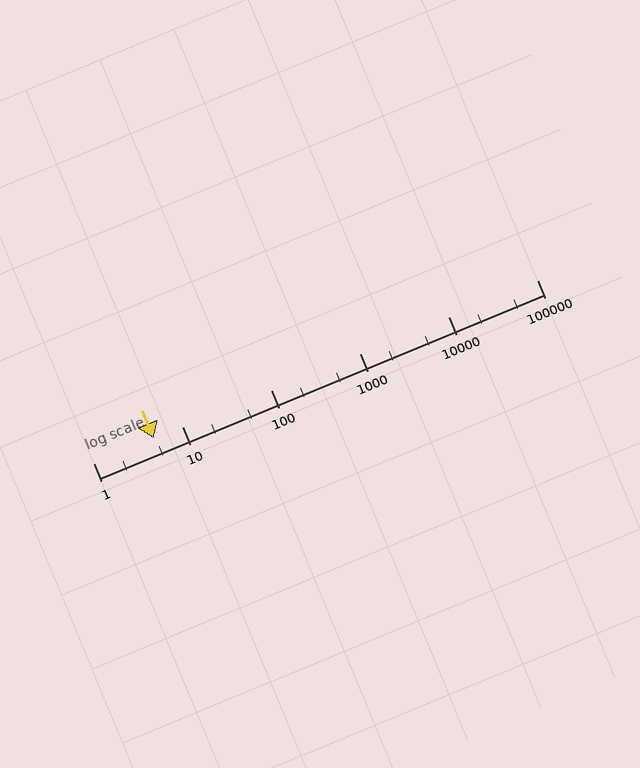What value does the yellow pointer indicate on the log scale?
The pointer indicates approximately 4.8.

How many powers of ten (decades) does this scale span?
The scale spans 5 decades, from 1 to 100000.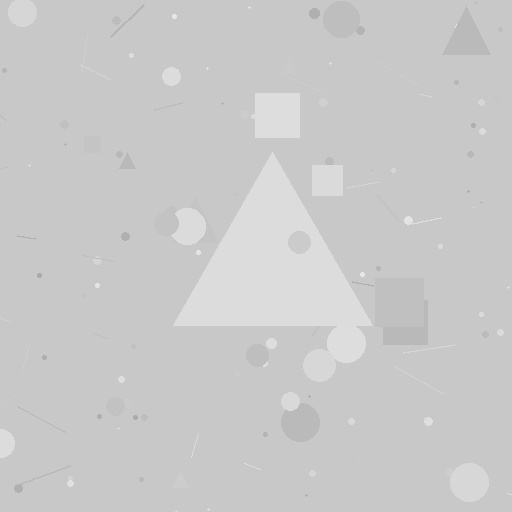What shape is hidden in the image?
A triangle is hidden in the image.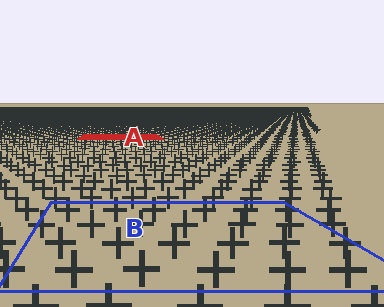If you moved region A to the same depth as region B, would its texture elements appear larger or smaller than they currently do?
They would appear larger. At a closer depth, the same texture elements are projected at a bigger on-screen size.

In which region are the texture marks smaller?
The texture marks are smaller in region A, because it is farther away.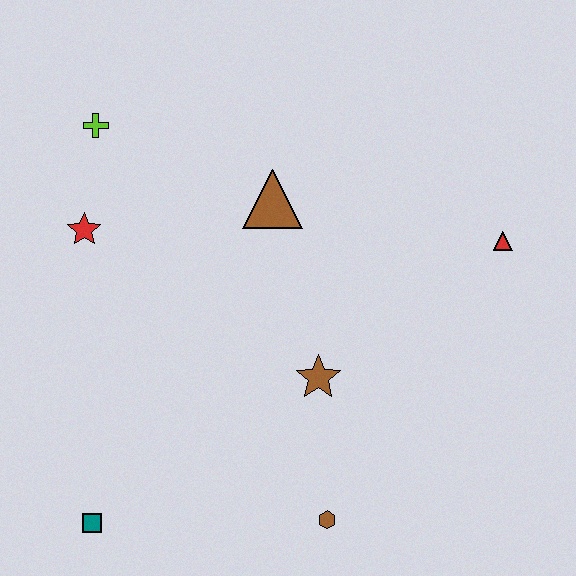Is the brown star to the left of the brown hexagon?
Yes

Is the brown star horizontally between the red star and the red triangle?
Yes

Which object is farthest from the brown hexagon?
The lime cross is farthest from the brown hexagon.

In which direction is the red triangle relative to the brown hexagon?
The red triangle is above the brown hexagon.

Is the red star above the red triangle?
Yes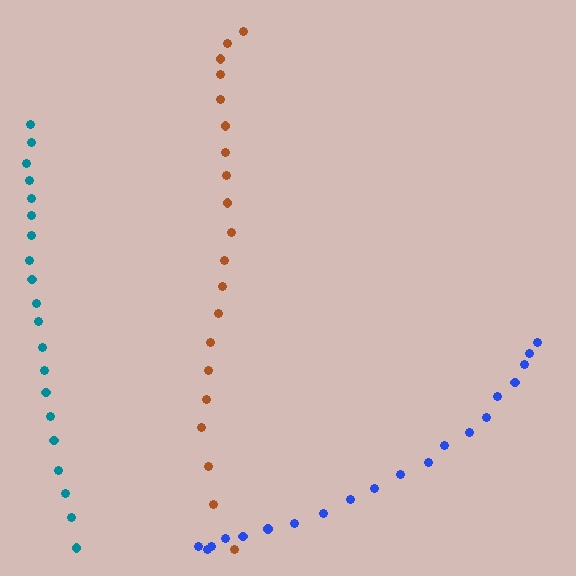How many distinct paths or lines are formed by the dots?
There are 3 distinct paths.